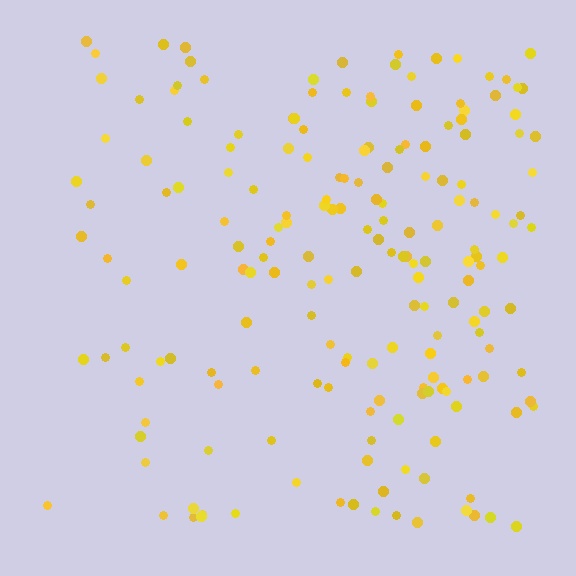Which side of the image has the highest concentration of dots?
The right.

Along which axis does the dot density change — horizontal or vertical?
Horizontal.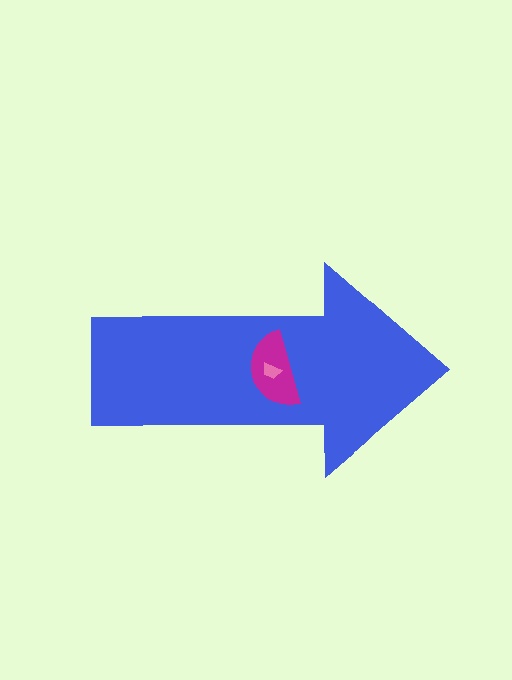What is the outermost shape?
The blue arrow.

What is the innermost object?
The pink trapezoid.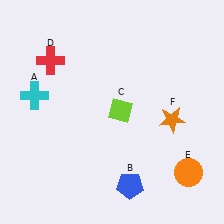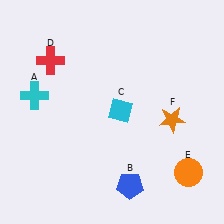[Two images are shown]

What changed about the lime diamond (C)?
In Image 1, C is lime. In Image 2, it changed to cyan.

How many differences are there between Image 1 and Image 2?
There is 1 difference between the two images.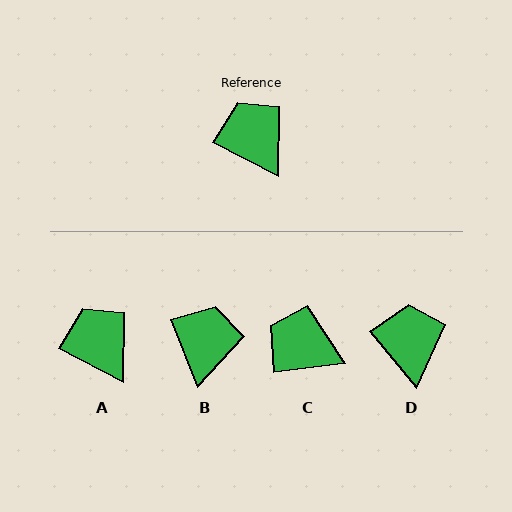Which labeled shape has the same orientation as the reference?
A.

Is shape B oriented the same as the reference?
No, it is off by about 42 degrees.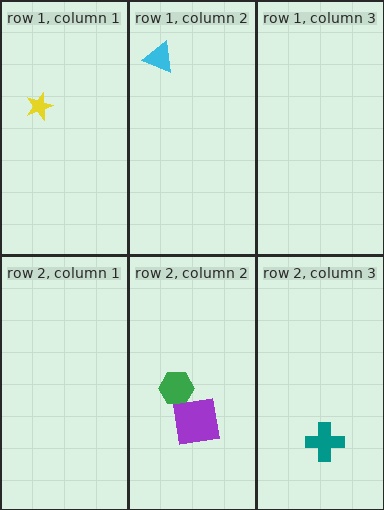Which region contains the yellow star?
The row 1, column 1 region.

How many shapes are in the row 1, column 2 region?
1.